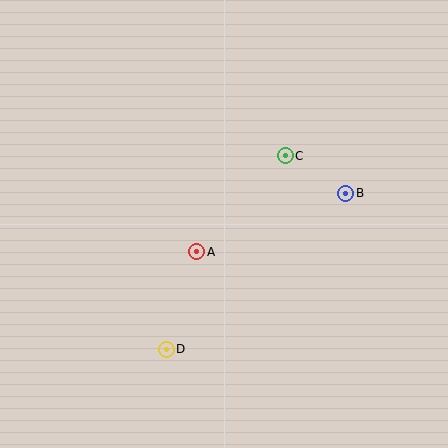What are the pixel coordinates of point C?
Point C is at (285, 156).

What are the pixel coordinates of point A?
Point A is at (197, 252).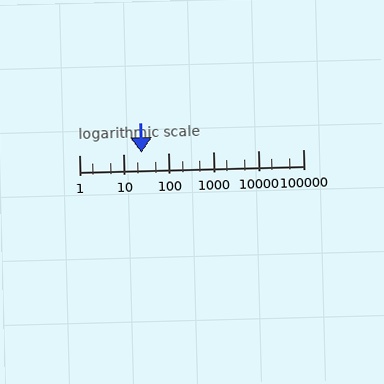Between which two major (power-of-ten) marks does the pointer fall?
The pointer is between 10 and 100.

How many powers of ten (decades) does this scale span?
The scale spans 5 decades, from 1 to 100000.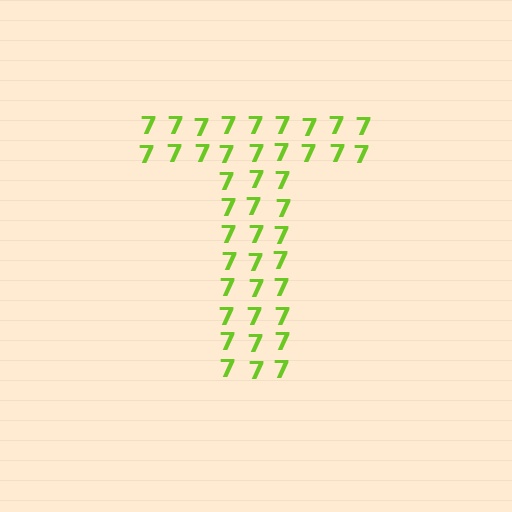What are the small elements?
The small elements are digit 7's.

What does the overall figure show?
The overall figure shows the letter T.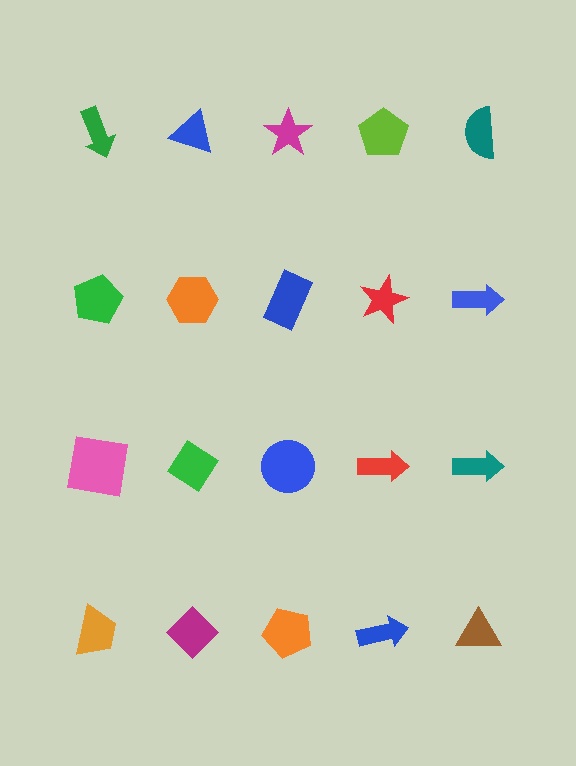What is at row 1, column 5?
A teal semicircle.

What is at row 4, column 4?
A blue arrow.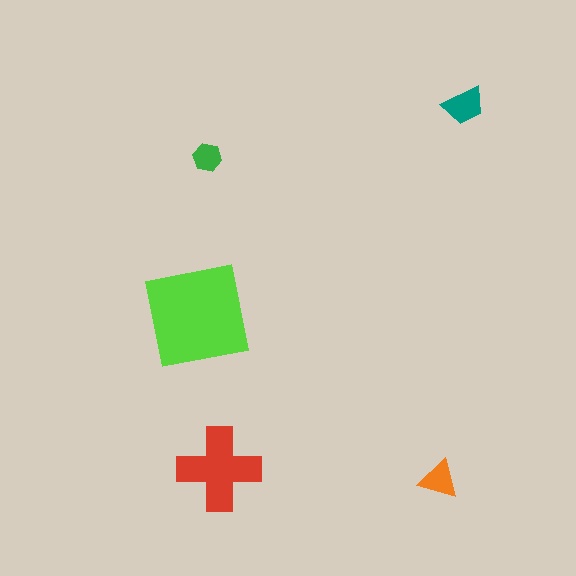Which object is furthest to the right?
The teal trapezoid is rightmost.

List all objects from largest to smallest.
The lime square, the red cross, the teal trapezoid, the orange triangle, the green hexagon.